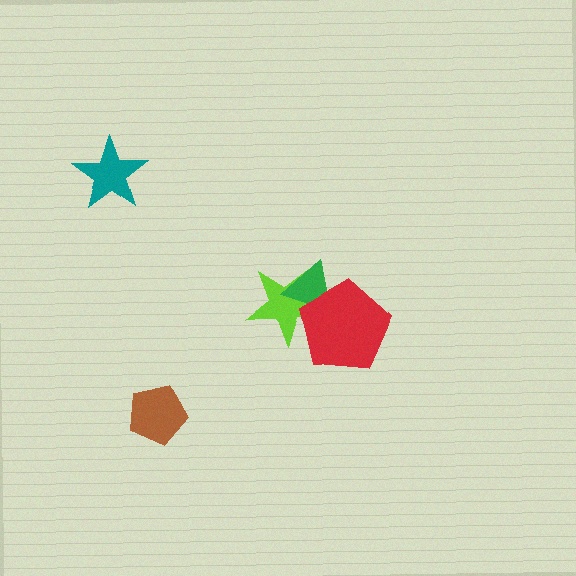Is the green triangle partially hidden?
Yes, it is partially covered by another shape.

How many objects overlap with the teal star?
0 objects overlap with the teal star.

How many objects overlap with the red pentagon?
2 objects overlap with the red pentagon.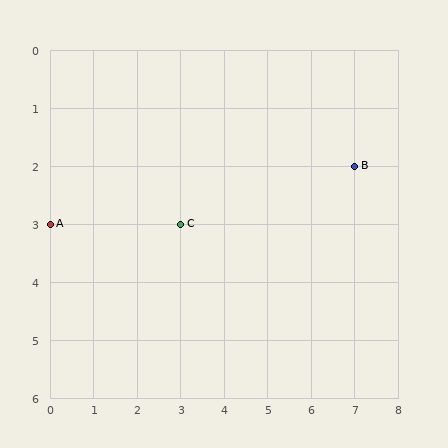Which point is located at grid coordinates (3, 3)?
Point C is at (3, 3).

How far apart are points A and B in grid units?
Points A and B are 7 columns and 1 row apart (about 7.1 grid units diagonally).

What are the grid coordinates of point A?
Point A is at grid coordinates (0, 3).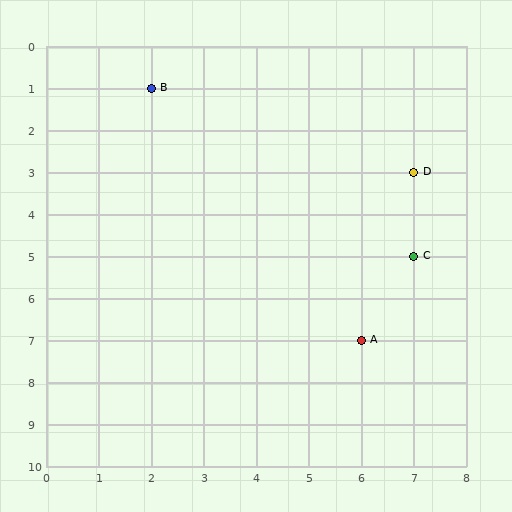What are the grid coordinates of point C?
Point C is at grid coordinates (7, 5).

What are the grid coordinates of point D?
Point D is at grid coordinates (7, 3).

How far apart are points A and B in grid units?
Points A and B are 4 columns and 6 rows apart (about 7.2 grid units diagonally).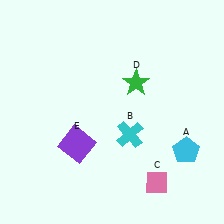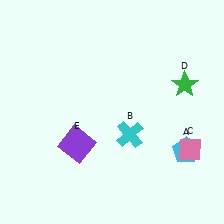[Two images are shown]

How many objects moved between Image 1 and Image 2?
2 objects moved between the two images.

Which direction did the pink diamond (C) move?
The pink diamond (C) moved right.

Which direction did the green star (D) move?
The green star (D) moved right.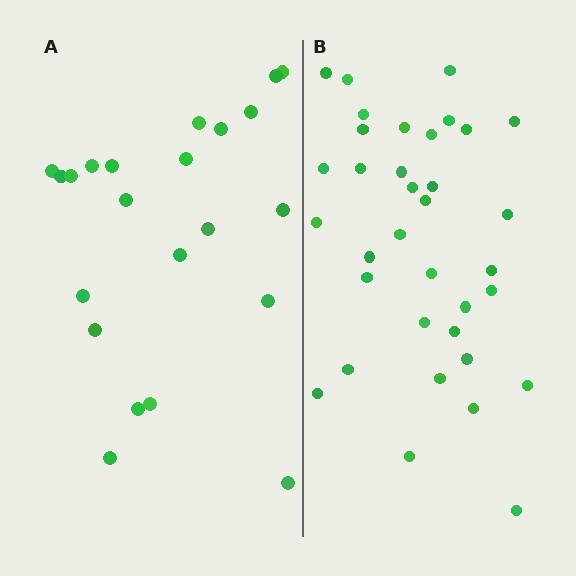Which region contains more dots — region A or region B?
Region B (the right region) has more dots.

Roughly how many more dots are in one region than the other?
Region B has approximately 15 more dots than region A.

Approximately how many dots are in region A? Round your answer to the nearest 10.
About 20 dots. (The exact count is 22, which rounds to 20.)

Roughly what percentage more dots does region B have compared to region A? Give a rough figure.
About 60% more.